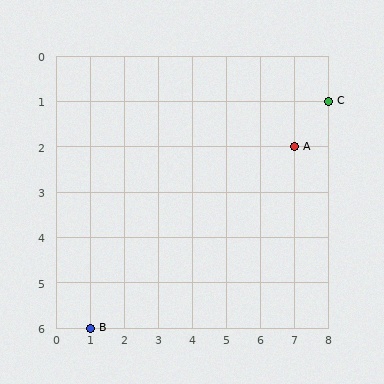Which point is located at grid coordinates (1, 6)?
Point B is at (1, 6).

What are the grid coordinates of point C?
Point C is at grid coordinates (8, 1).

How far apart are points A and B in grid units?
Points A and B are 6 columns and 4 rows apart (about 7.2 grid units diagonally).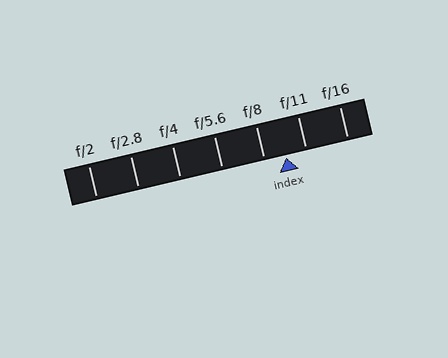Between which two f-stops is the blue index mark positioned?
The index mark is between f/8 and f/11.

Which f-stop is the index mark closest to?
The index mark is closest to f/11.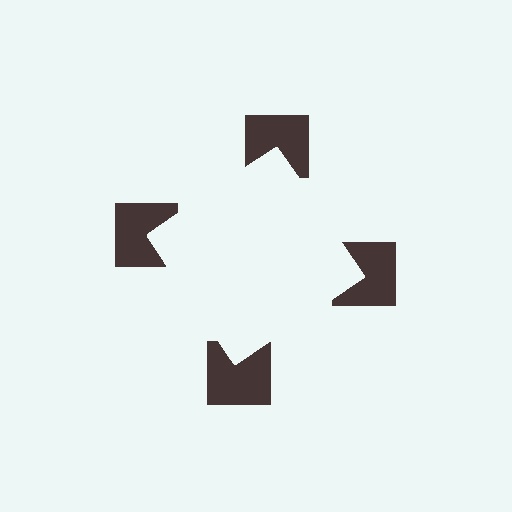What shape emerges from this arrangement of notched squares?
An illusory square — its edges are inferred from the aligned wedge cuts in the notched squares, not physically drawn.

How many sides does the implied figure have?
4 sides.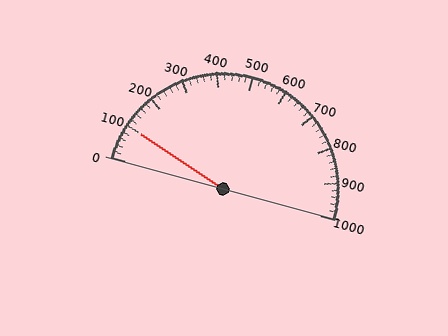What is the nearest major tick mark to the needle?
The nearest major tick mark is 100.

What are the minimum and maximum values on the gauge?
The gauge ranges from 0 to 1000.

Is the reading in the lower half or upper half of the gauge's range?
The reading is in the lower half of the range (0 to 1000).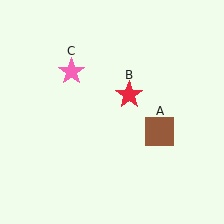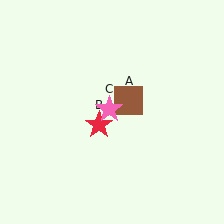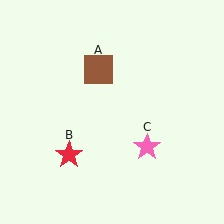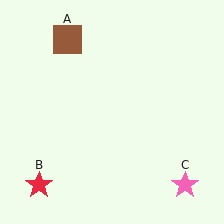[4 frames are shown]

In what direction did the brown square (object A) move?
The brown square (object A) moved up and to the left.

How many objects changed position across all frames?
3 objects changed position: brown square (object A), red star (object B), pink star (object C).